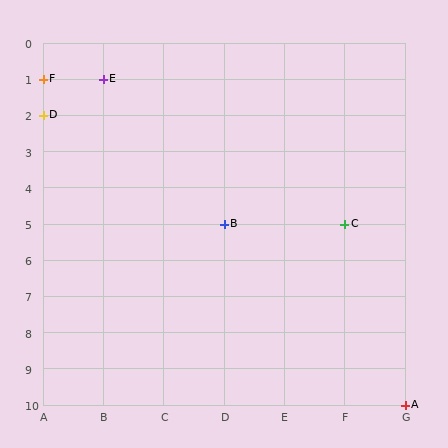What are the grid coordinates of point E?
Point E is at grid coordinates (B, 1).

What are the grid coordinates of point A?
Point A is at grid coordinates (G, 10).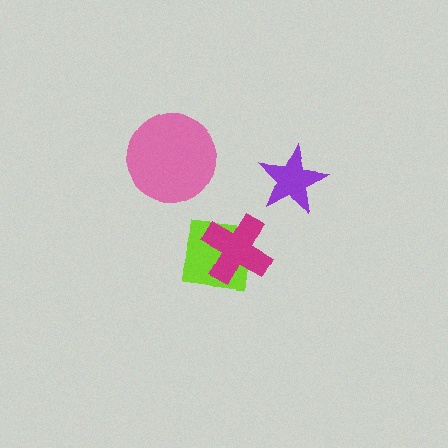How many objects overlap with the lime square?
1 object overlaps with the lime square.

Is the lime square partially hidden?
Yes, it is partially covered by another shape.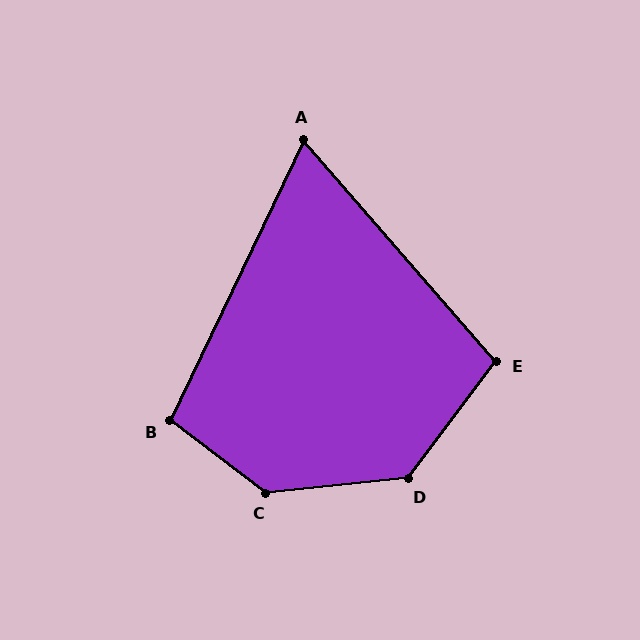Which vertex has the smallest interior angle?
A, at approximately 66 degrees.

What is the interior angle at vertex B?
Approximately 101 degrees (obtuse).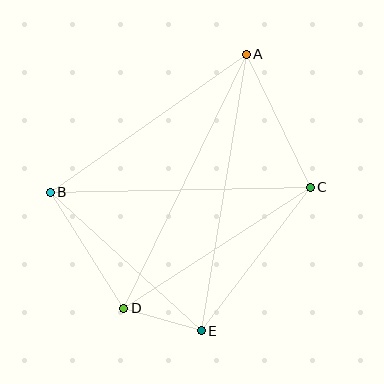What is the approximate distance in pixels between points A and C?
The distance between A and C is approximately 148 pixels.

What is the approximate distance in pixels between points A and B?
The distance between A and B is approximately 239 pixels.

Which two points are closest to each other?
Points D and E are closest to each other.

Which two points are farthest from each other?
Points A and D are farthest from each other.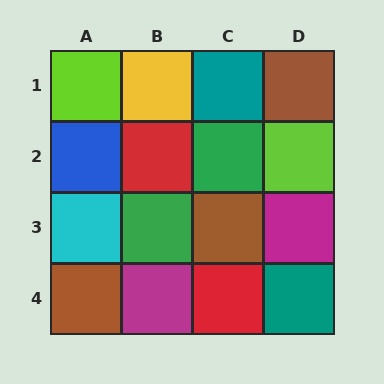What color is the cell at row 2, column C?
Green.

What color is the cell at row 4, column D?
Teal.